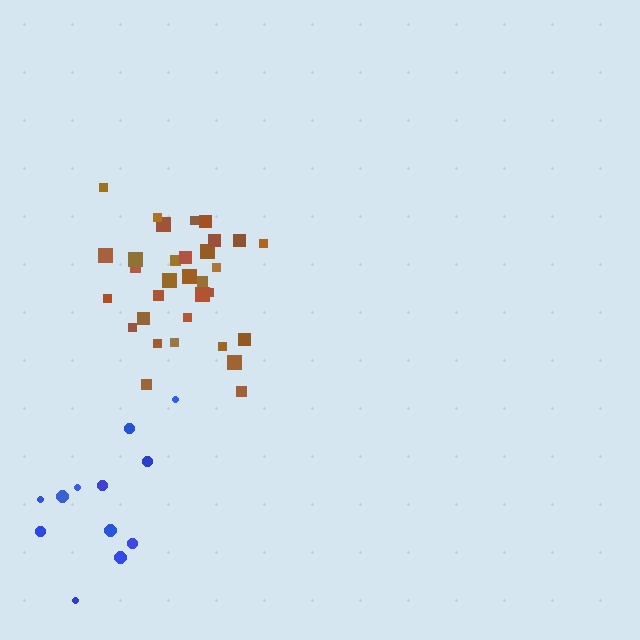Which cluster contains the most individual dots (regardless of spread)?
Brown (32).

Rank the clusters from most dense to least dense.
brown, blue.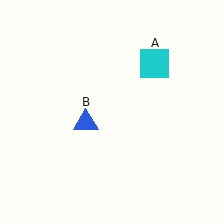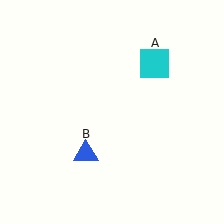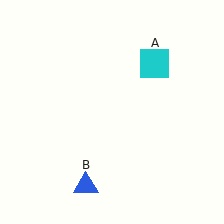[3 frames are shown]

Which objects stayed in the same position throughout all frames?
Cyan square (object A) remained stationary.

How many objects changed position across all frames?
1 object changed position: blue triangle (object B).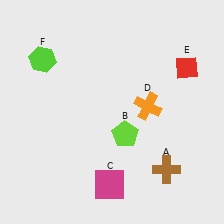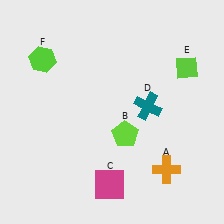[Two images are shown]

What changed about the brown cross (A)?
In Image 1, A is brown. In Image 2, it changed to orange.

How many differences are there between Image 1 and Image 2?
There are 3 differences between the two images.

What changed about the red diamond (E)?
In Image 1, E is red. In Image 2, it changed to lime.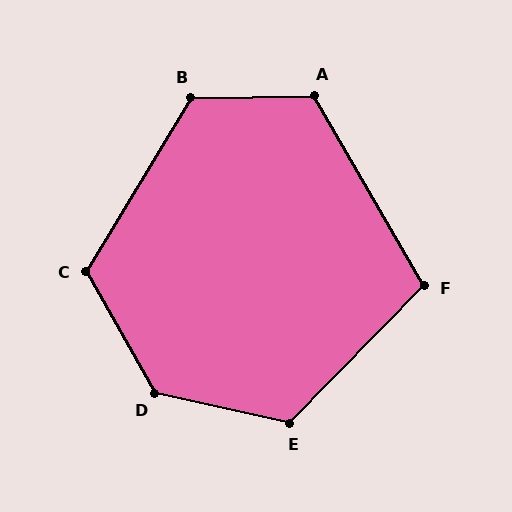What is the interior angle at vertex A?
Approximately 119 degrees (obtuse).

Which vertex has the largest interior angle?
D, at approximately 132 degrees.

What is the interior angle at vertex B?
Approximately 122 degrees (obtuse).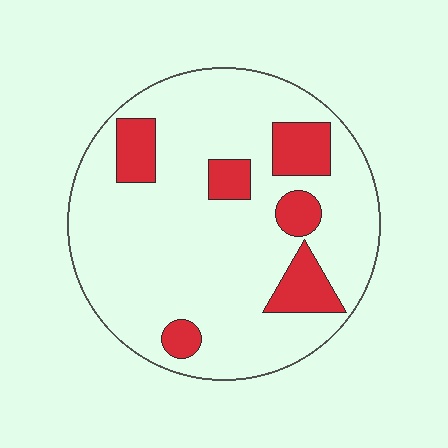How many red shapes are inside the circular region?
6.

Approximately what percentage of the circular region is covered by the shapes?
Approximately 20%.